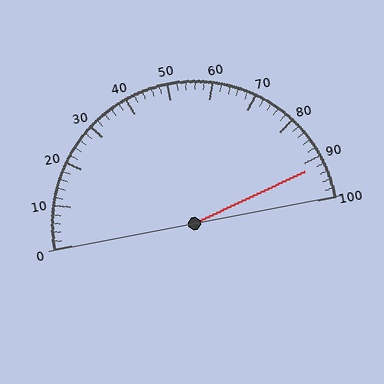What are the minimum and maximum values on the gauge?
The gauge ranges from 0 to 100.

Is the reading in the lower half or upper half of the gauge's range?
The reading is in the upper half of the range (0 to 100).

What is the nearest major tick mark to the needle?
The nearest major tick mark is 90.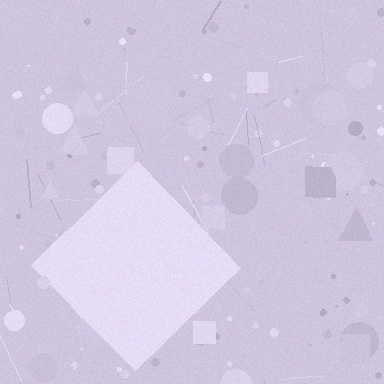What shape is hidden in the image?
A diamond is hidden in the image.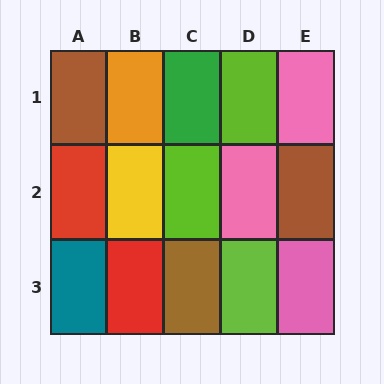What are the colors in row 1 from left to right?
Brown, orange, green, lime, pink.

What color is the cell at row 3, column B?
Red.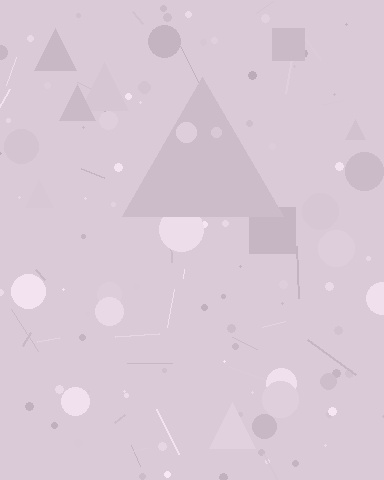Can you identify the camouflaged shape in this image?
The camouflaged shape is a triangle.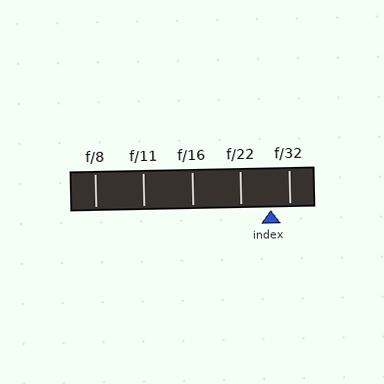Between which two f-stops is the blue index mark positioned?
The index mark is between f/22 and f/32.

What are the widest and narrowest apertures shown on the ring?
The widest aperture shown is f/8 and the narrowest is f/32.